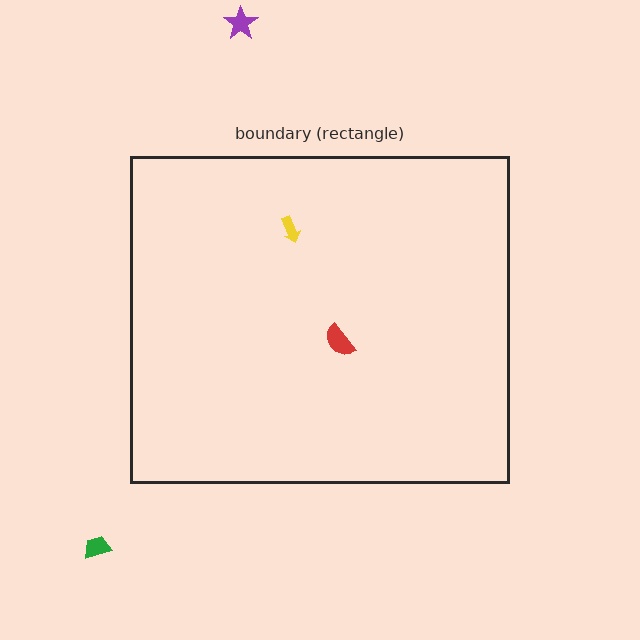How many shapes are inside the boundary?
2 inside, 2 outside.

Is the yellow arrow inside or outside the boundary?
Inside.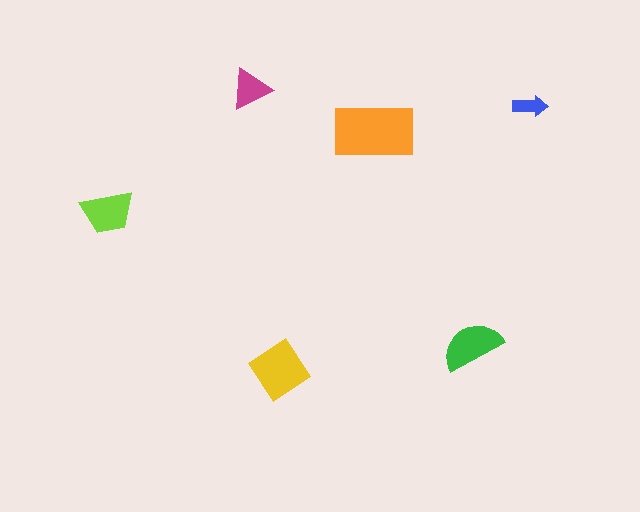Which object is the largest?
The orange rectangle.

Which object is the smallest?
The blue arrow.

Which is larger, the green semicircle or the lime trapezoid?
The green semicircle.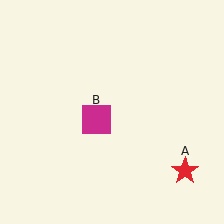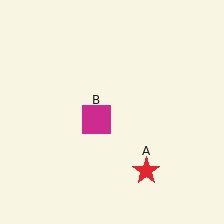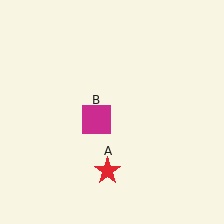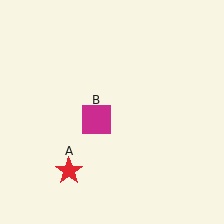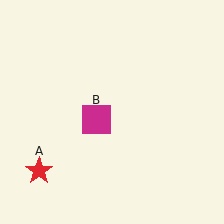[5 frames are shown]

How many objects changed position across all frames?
1 object changed position: red star (object A).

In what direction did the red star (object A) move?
The red star (object A) moved left.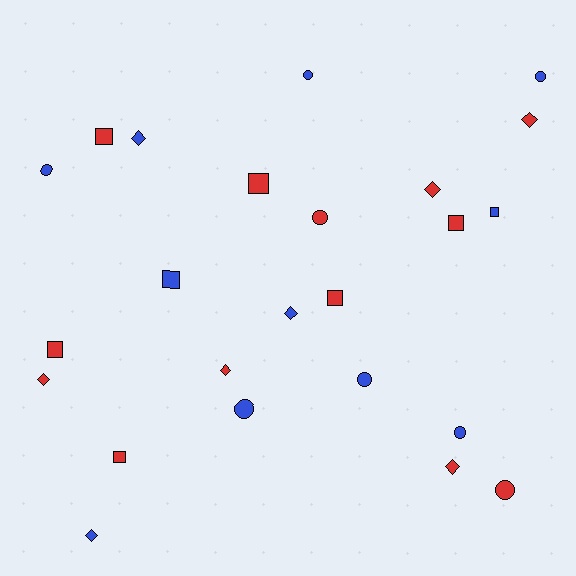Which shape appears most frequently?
Square, with 8 objects.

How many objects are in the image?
There are 24 objects.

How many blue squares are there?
There are 2 blue squares.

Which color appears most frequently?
Red, with 13 objects.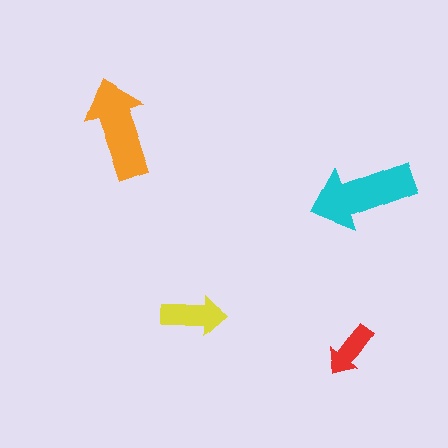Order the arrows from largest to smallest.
the cyan one, the orange one, the yellow one, the red one.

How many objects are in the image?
There are 4 objects in the image.